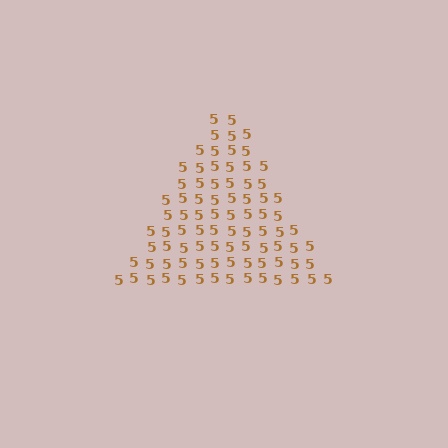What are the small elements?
The small elements are digit 5's.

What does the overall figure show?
The overall figure shows a triangle.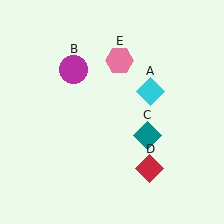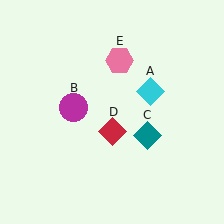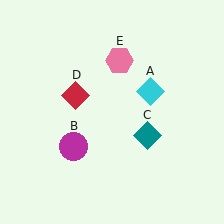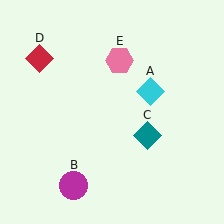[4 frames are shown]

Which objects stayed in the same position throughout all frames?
Cyan diamond (object A) and teal diamond (object C) and pink hexagon (object E) remained stationary.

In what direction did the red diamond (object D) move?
The red diamond (object D) moved up and to the left.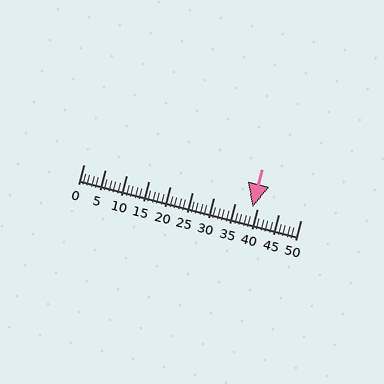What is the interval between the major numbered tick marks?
The major tick marks are spaced 5 units apart.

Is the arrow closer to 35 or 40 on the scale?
The arrow is closer to 40.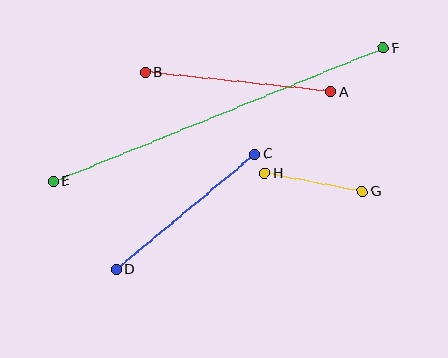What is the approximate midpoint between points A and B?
The midpoint is at approximately (238, 82) pixels.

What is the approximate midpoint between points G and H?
The midpoint is at approximately (314, 182) pixels.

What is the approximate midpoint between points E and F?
The midpoint is at approximately (218, 115) pixels.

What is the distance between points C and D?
The distance is approximately 180 pixels.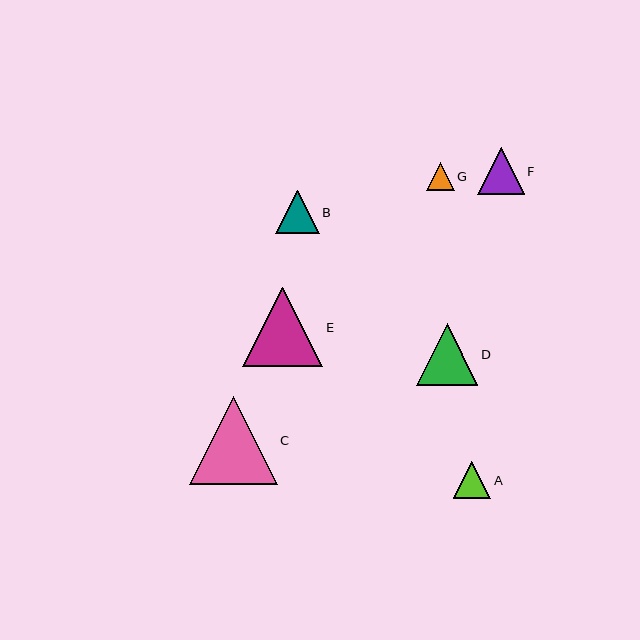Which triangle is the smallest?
Triangle G is the smallest with a size of approximately 28 pixels.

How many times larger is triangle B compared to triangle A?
Triangle B is approximately 1.2 times the size of triangle A.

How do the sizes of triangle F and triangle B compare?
Triangle F and triangle B are approximately the same size.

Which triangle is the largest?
Triangle C is the largest with a size of approximately 88 pixels.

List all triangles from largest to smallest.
From largest to smallest: C, E, D, F, B, A, G.